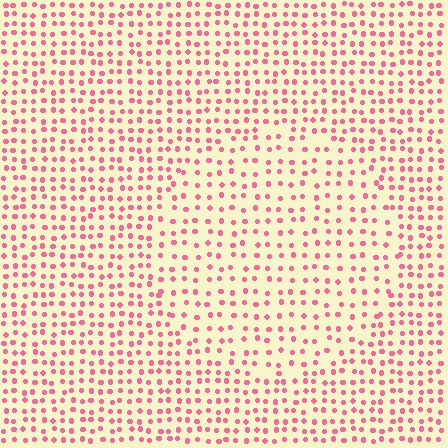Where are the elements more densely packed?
The elements are more densely packed outside the circle boundary.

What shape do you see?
I see a circle.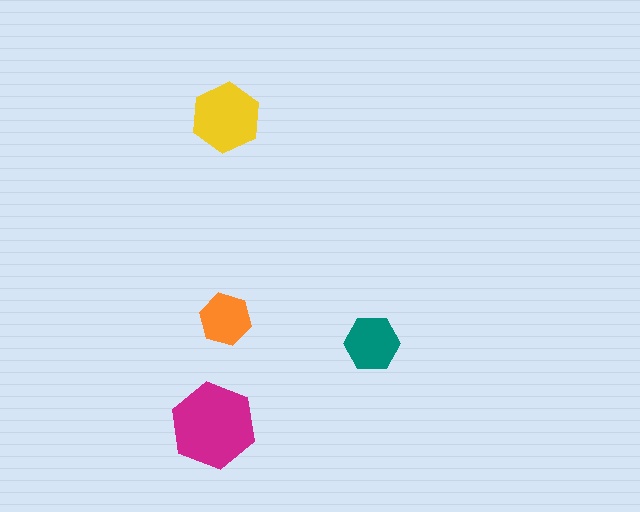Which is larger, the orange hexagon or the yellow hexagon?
The yellow one.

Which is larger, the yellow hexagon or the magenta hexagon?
The magenta one.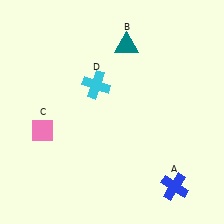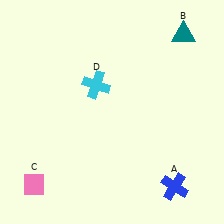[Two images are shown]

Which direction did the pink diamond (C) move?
The pink diamond (C) moved down.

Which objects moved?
The objects that moved are: the teal triangle (B), the pink diamond (C).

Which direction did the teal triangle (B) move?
The teal triangle (B) moved right.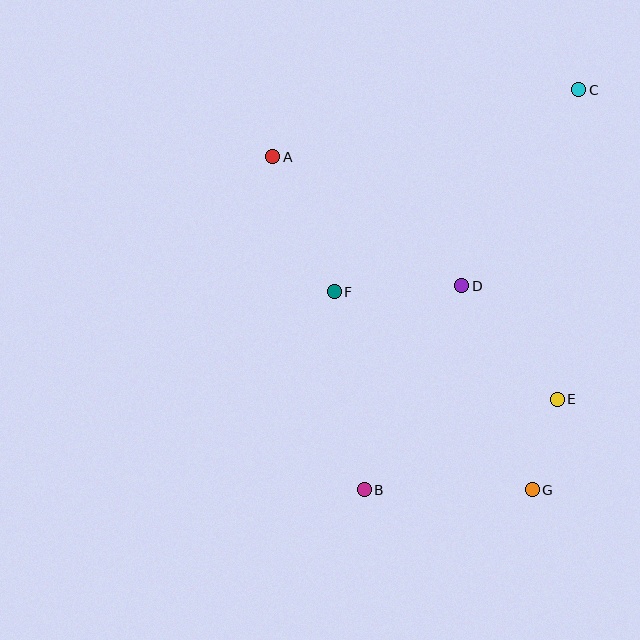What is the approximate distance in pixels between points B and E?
The distance between B and E is approximately 213 pixels.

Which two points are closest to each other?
Points E and G are closest to each other.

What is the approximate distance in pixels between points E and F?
The distance between E and F is approximately 248 pixels.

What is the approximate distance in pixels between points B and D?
The distance between B and D is approximately 226 pixels.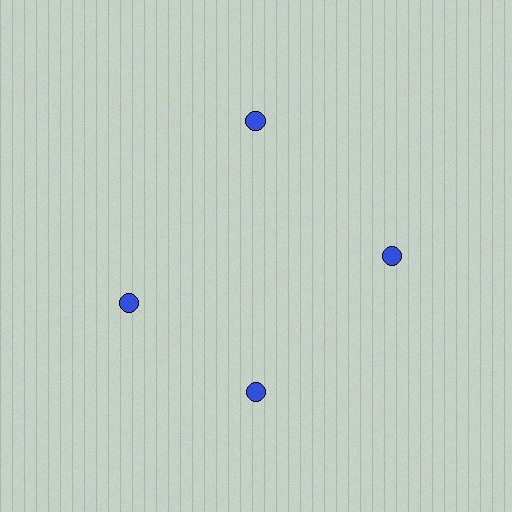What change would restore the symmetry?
The symmetry would be restored by rotating it back into even spacing with its neighbors so that all 4 circles sit at equal angles and equal distance from the center.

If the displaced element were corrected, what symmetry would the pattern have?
It would have 4-fold rotational symmetry — the pattern would map onto itself every 90 degrees.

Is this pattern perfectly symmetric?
No. The 4 blue circles are arranged in a ring, but one element near the 9 o'clock position is rotated out of alignment along the ring, breaking the 4-fold rotational symmetry.